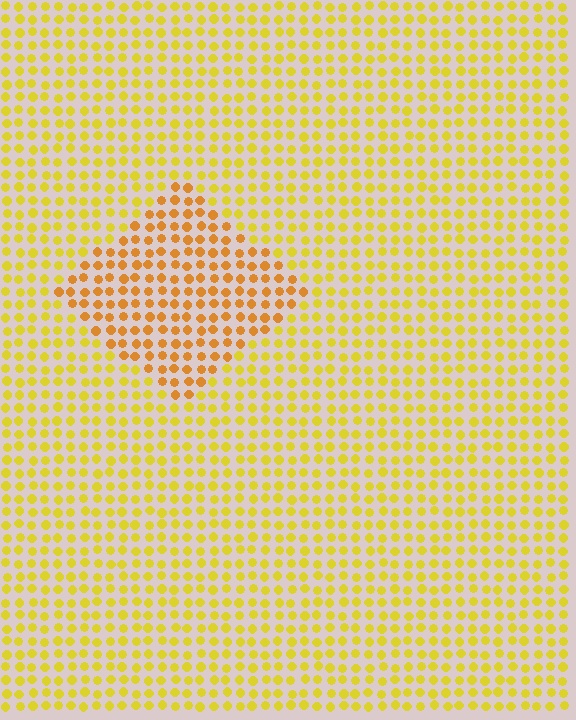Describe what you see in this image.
The image is filled with small yellow elements in a uniform arrangement. A diamond-shaped region is visible where the elements are tinted to a slightly different hue, forming a subtle color boundary.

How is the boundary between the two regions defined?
The boundary is defined purely by a slight shift in hue (about 25 degrees). Spacing, size, and orientation are identical on both sides.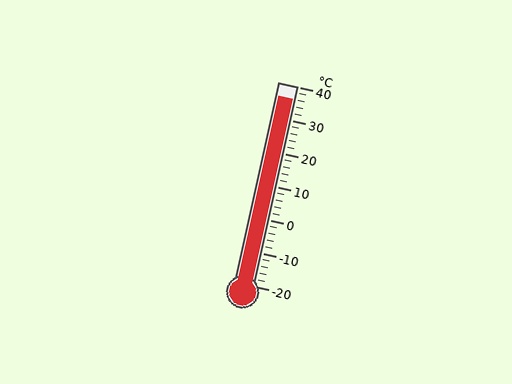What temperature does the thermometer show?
The thermometer shows approximately 36°C.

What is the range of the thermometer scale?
The thermometer scale ranges from -20°C to 40°C.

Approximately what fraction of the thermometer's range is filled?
The thermometer is filled to approximately 95% of its range.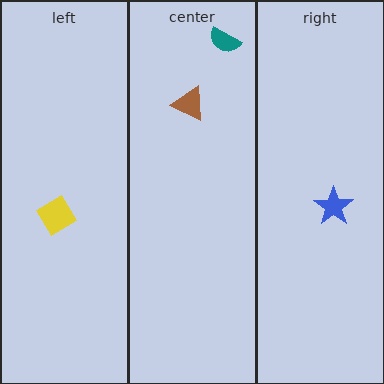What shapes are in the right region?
The blue star.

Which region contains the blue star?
The right region.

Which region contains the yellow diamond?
The left region.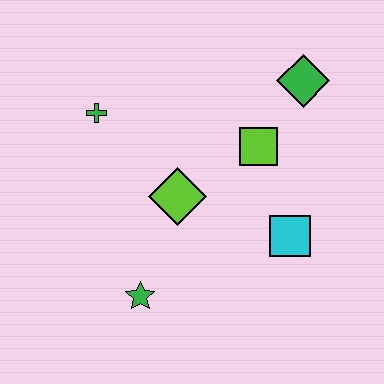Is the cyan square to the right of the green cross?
Yes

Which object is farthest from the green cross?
The cyan square is farthest from the green cross.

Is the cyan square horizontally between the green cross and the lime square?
No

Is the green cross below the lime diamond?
No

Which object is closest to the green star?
The lime diamond is closest to the green star.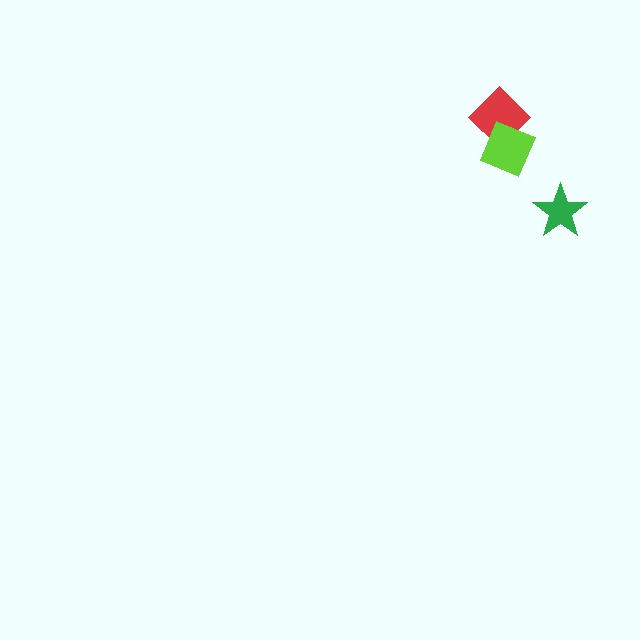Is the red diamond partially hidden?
Yes, it is partially covered by another shape.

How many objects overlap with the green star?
0 objects overlap with the green star.